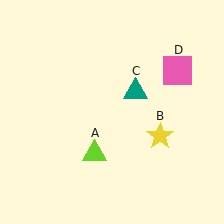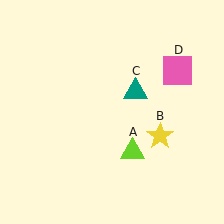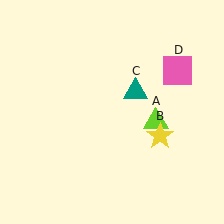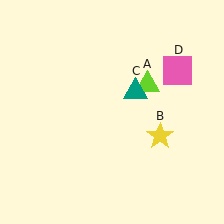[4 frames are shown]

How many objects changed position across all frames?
1 object changed position: lime triangle (object A).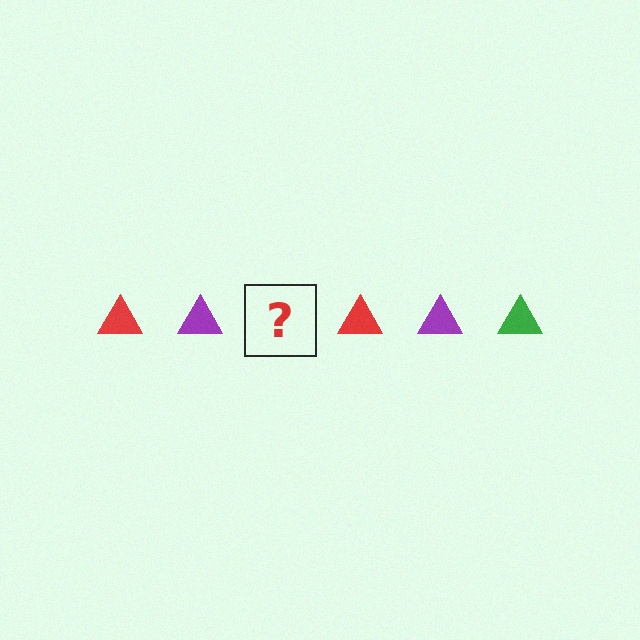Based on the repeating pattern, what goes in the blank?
The blank should be a green triangle.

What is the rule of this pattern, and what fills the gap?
The rule is that the pattern cycles through red, purple, green triangles. The gap should be filled with a green triangle.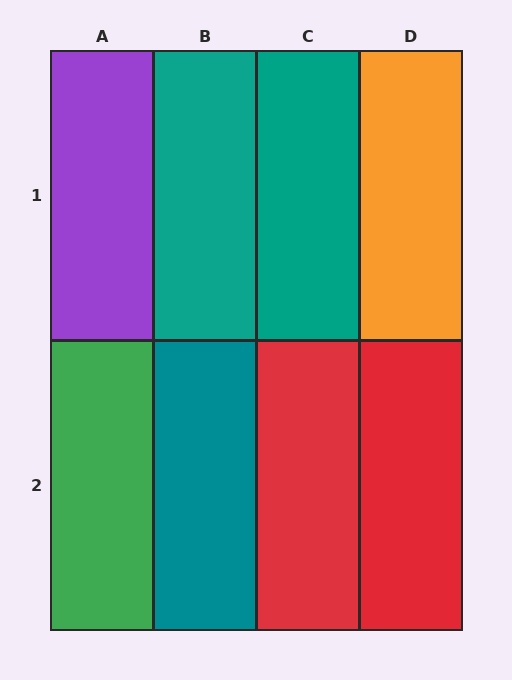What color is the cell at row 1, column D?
Orange.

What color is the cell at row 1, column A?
Purple.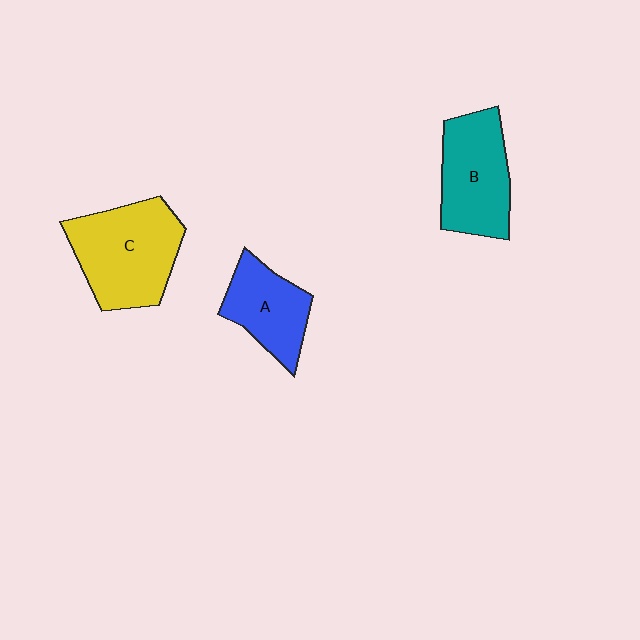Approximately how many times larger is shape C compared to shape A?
Approximately 1.5 times.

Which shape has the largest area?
Shape C (yellow).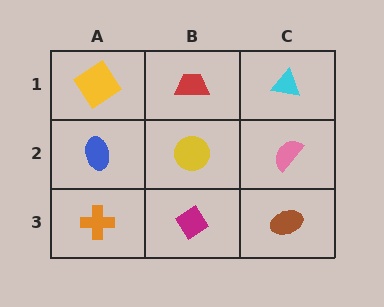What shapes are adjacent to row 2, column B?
A red trapezoid (row 1, column B), a magenta diamond (row 3, column B), a blue ellipse (row 2, column A), a pink semicircle (row 2, column C).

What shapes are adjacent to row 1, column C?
A pink semicircle (row 2, column C), a red trapezoid (row 1, column B).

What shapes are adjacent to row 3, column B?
A yellow circle (row 2, column B), an orange cross (row 3, column A), a brown ellipse (row 3, column C).